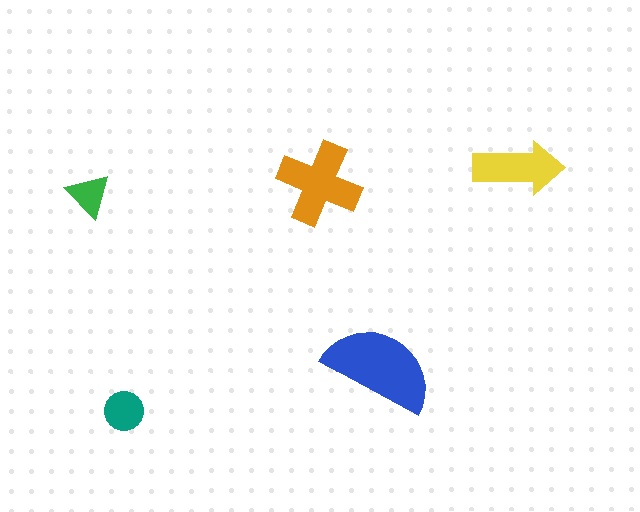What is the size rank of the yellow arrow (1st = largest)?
3rd.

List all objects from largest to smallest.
The blue semicircle, the orange cross, the yellow arrow, the teal circle, the green triangle.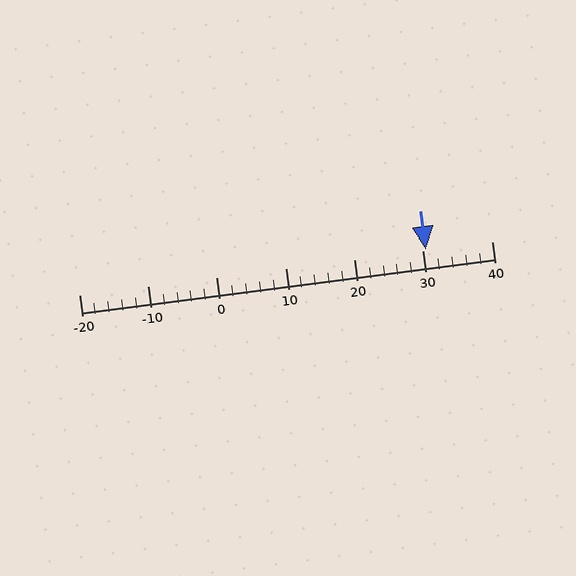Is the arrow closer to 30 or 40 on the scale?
The arrow is closer to 30.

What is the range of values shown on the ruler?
The ruler shows values from -20 to 40.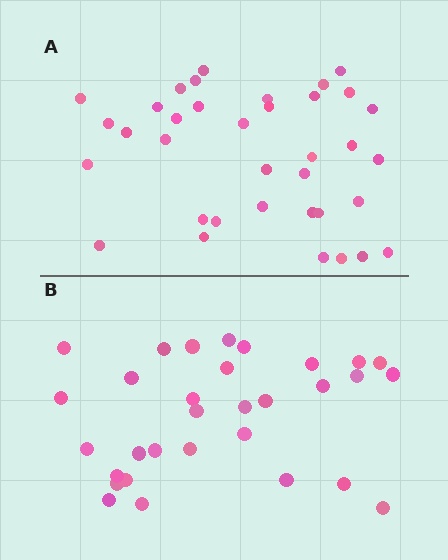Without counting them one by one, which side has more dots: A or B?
Region A (the top region) has more dots.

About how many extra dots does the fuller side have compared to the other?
Region A has about 5 more dots than region B.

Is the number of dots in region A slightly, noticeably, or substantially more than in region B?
Region A has only slightly more — the two regions are fairly close. The ratio is roughly 1.2 to 1.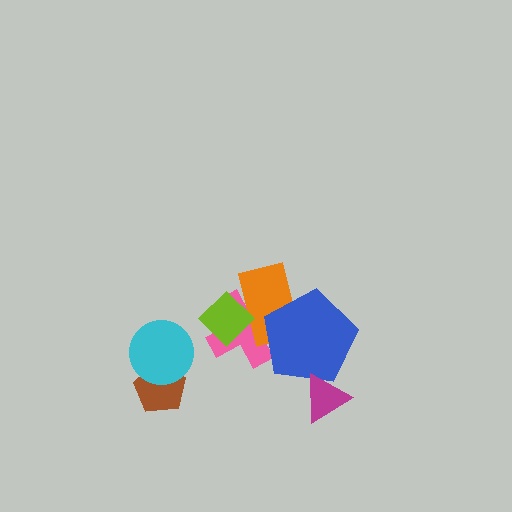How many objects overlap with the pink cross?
3 objects overlap with the pink cross.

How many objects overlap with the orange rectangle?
3 objects overlap with the orange rectangle.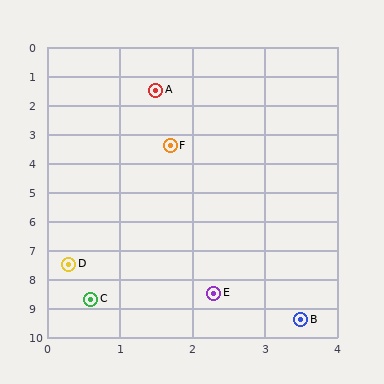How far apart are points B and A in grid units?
Points B and A are about 8.1 grid units apart.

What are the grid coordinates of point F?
Point F is at approximately (1.7, 3.4).